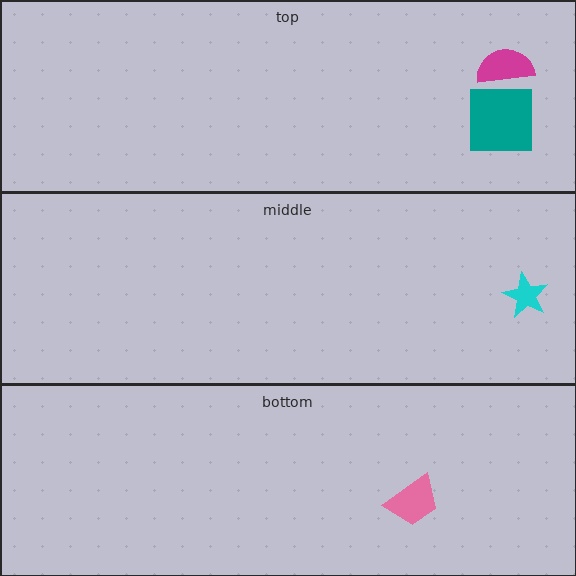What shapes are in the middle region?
The cyan star.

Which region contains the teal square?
The top region.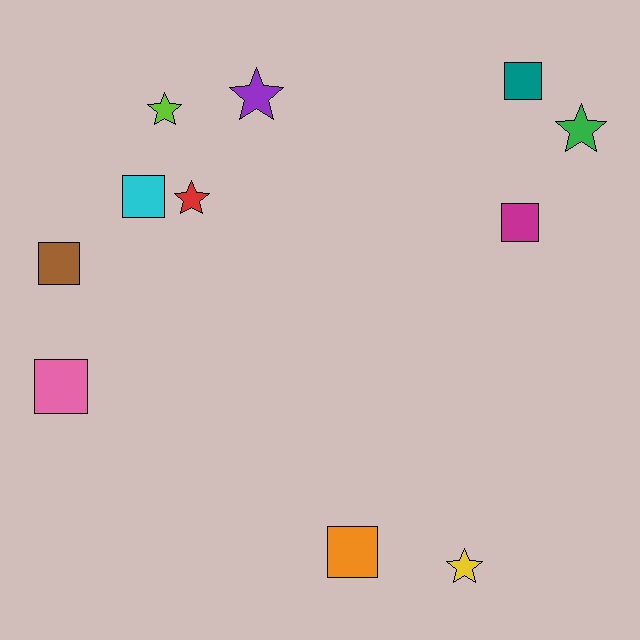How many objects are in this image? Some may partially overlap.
There are 11 objects.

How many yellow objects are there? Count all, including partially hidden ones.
There is 1 yellow object.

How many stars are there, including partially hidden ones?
There are 5 stars.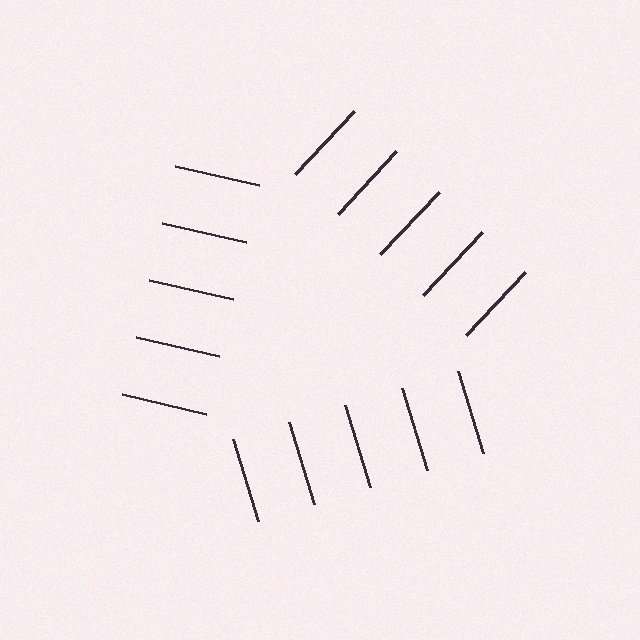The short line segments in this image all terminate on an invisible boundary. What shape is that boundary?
An illusory triangle — the line segments terminate on its edges but no continuous stroke is drawn.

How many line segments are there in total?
15 — 5 along each of the 3 edges.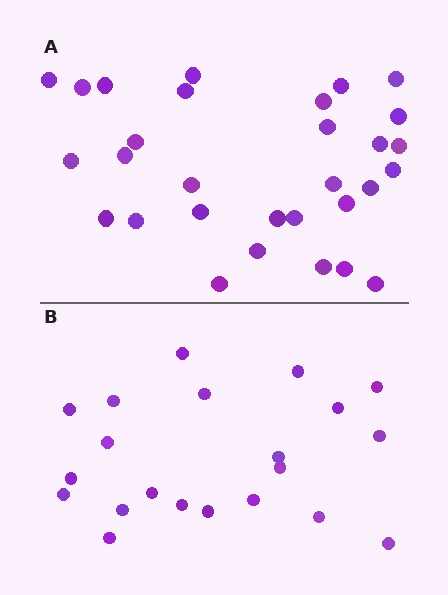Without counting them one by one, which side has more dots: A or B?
Region A (the top region) has more dots.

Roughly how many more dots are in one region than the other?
Region A has roughly 8 or so more dots than region B.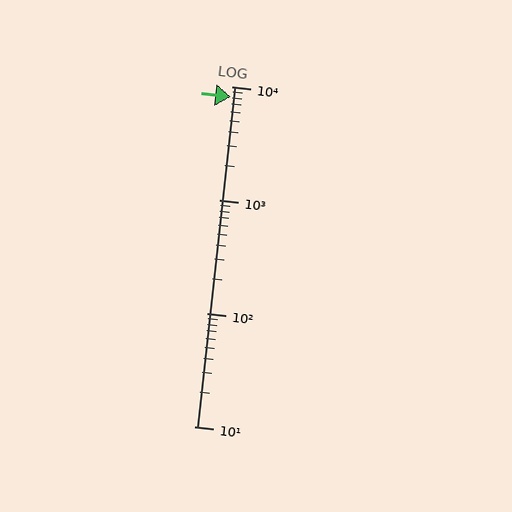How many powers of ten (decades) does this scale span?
The scale spans 3 decades, from 10 to 10000.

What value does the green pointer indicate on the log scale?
The pointer indicates approximately 8100.